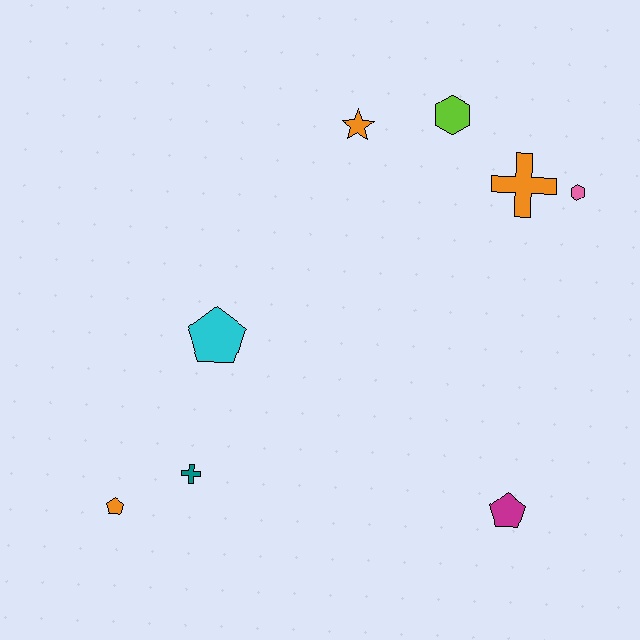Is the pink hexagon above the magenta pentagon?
Yes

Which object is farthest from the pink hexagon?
The orange pentagon is farthest from the pink hexagon.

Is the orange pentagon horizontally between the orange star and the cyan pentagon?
No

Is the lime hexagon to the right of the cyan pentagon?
Yes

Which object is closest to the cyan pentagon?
The teal cross is closest to the cyan pentagon.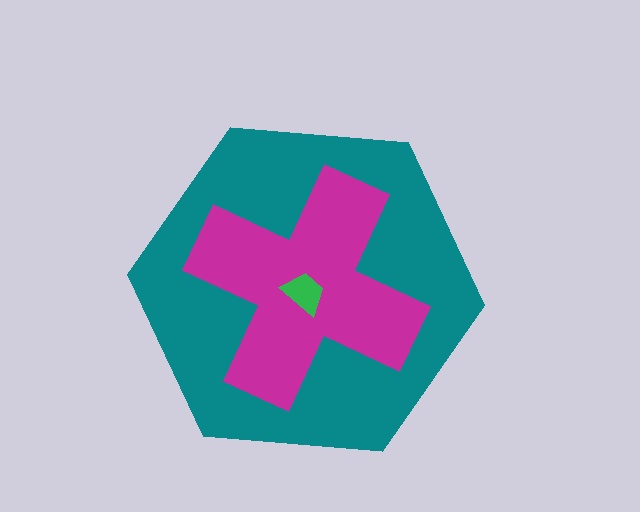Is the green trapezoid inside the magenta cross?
Yes.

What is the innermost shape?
The green trapezoid.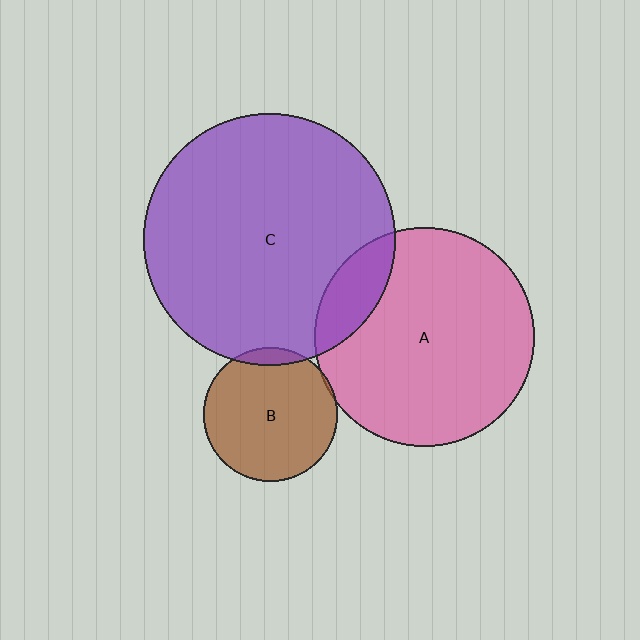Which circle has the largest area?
Circle C (purple).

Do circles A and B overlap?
Yes.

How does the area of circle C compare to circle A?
Approximately 1.3 times.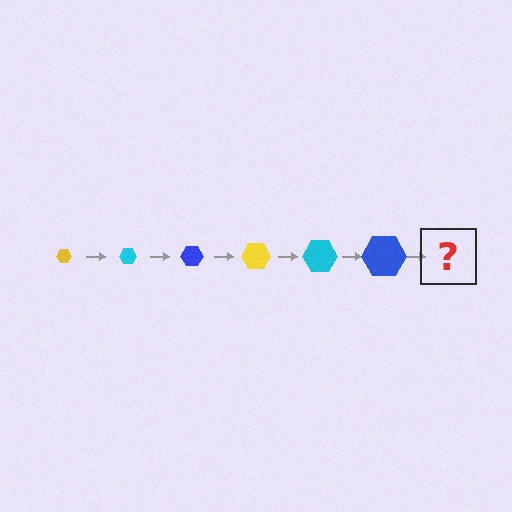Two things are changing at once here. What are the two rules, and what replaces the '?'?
The two rules are that the hexagon grows larger each step and the color cycles through yellow, cyan, and blue. The '?' should be a yellow hexagon, larger than the previous one.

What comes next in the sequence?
The next element should be a yellow hexagon, larger than the previous one.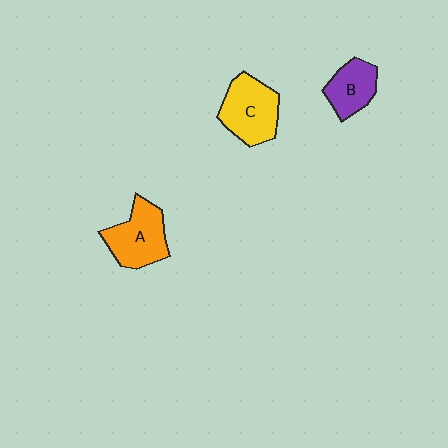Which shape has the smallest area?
Shape B (purple).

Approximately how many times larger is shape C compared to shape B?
Approximately 1.4 times.